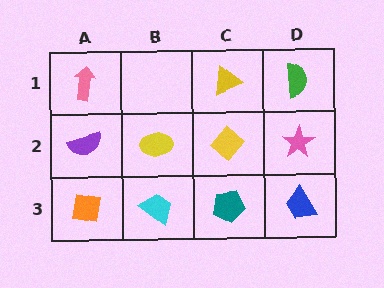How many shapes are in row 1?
3 shapes.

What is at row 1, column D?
A green semicircle.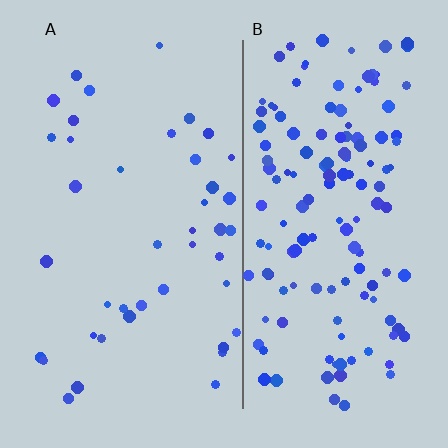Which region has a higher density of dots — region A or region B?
B (the right).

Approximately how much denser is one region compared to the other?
Approximately 3.4× — region B over region A.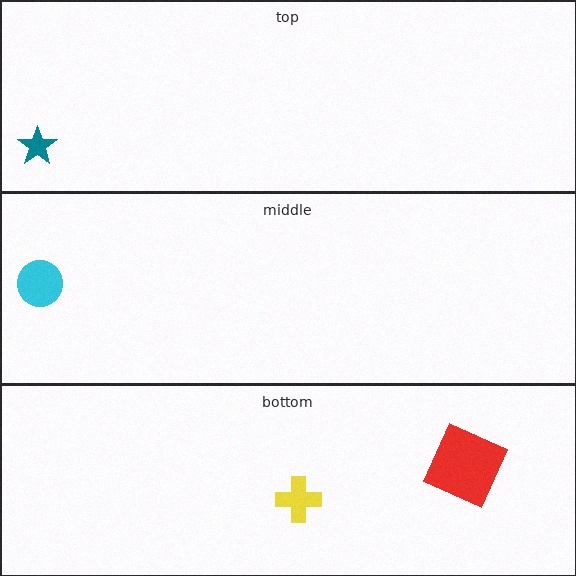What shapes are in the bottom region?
The yellow cross, the red square.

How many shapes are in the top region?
1.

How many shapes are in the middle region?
1.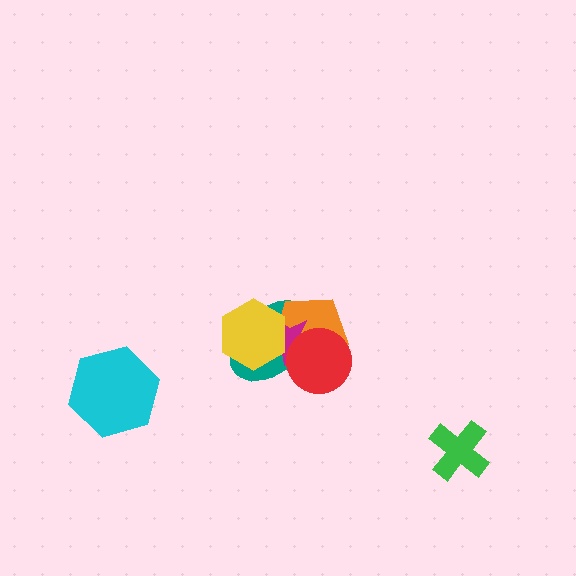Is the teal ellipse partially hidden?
Yes, it is partially covered by another shape.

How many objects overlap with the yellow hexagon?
3 objects overlap with the yellow hexagon.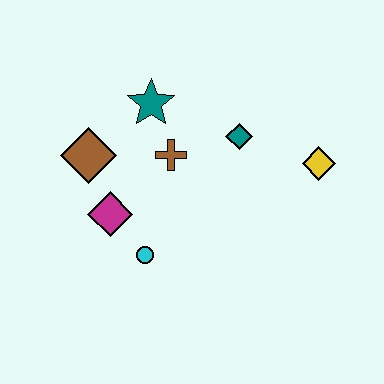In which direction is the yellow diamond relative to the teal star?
The yellow diamond is to the right of the teal star.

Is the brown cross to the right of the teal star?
Yes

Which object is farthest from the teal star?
The yellow diamond is farthest from the teal star.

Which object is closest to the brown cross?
The teal star is closest to the brown cross.